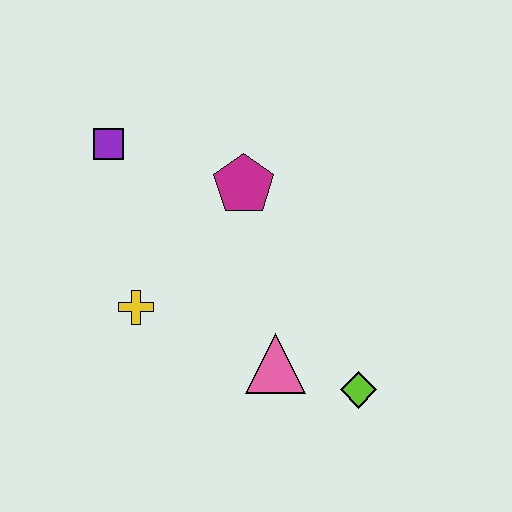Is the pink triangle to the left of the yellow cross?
No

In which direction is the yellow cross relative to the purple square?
The yellow cross is below the purple square.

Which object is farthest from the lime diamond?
The purple square is farthest from the lime diamond.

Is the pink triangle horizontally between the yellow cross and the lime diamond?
Yes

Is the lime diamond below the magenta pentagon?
Yes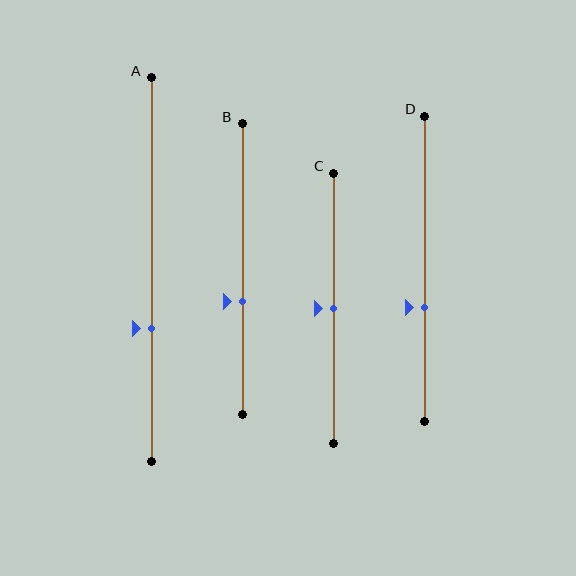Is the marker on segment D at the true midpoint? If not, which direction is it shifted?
No, the marker on segment D is shifted downward by about 13% of the segment length.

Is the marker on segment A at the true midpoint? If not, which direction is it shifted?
No, the marker on segment A is shifted downward by about 15% of the segment length.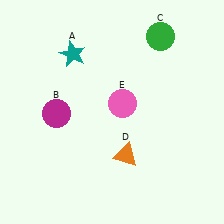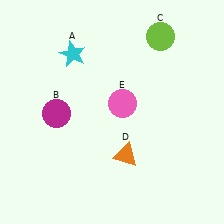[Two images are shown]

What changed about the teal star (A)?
In Image 1, A is teal. In Image 2, it changed to cyan.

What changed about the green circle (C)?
In Image 1, C is green. In Image 2, it changed to lime.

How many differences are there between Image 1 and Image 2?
There are 2 differences between the two images.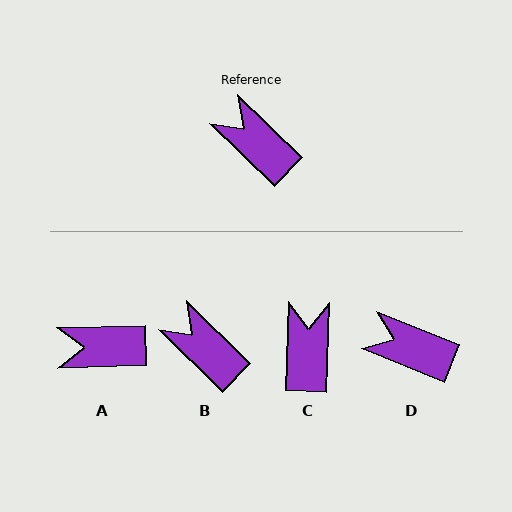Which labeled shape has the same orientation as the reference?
B.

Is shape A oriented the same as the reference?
No, it is off by about 46 degrees.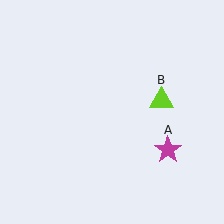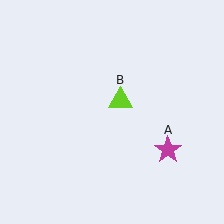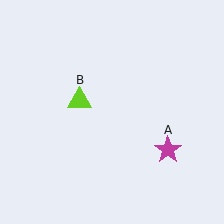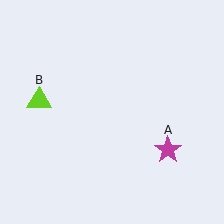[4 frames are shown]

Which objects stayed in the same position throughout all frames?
Magenta star (object A) remained stationary.